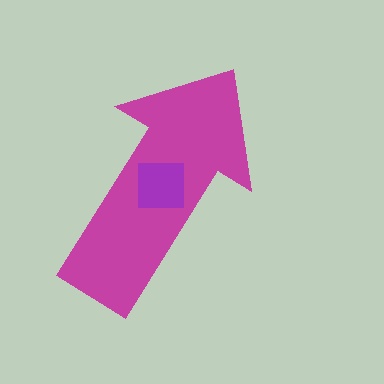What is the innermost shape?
The purple square.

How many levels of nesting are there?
2.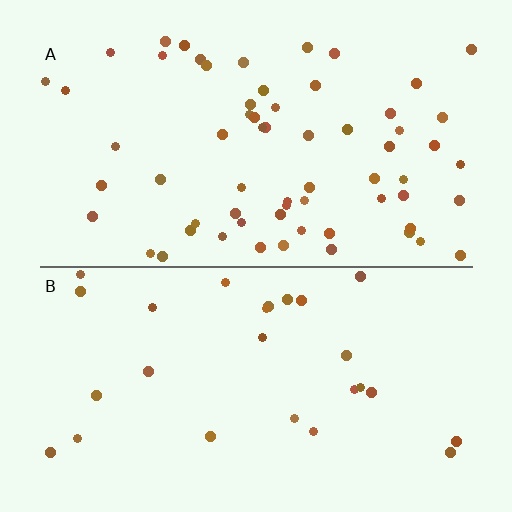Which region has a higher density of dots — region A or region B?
A (the top).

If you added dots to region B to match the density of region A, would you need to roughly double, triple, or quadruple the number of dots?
Approximately double.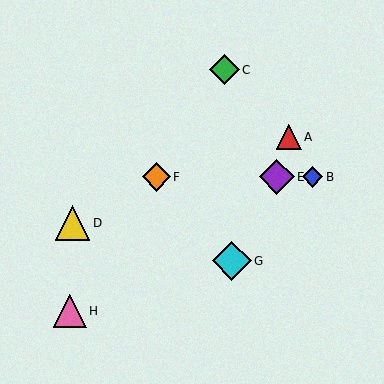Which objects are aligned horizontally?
Objects B, E, F are aligned horizontally.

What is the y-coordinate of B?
Object B is at y≈177.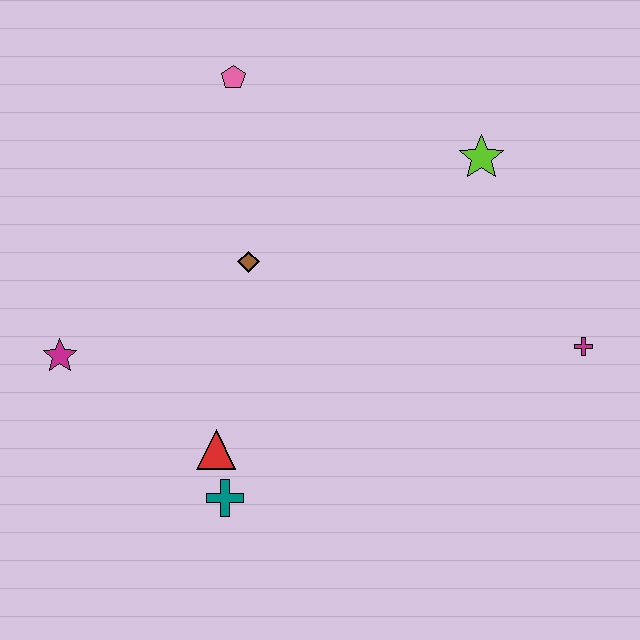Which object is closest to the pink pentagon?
The brown diamond is closest to the pink pentagon.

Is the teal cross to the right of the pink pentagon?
No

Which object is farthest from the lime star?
The magenta star is farthest from the lime star.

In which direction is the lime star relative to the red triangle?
The lime star is above the red triangle.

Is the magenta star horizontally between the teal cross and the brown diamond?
No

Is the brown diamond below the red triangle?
No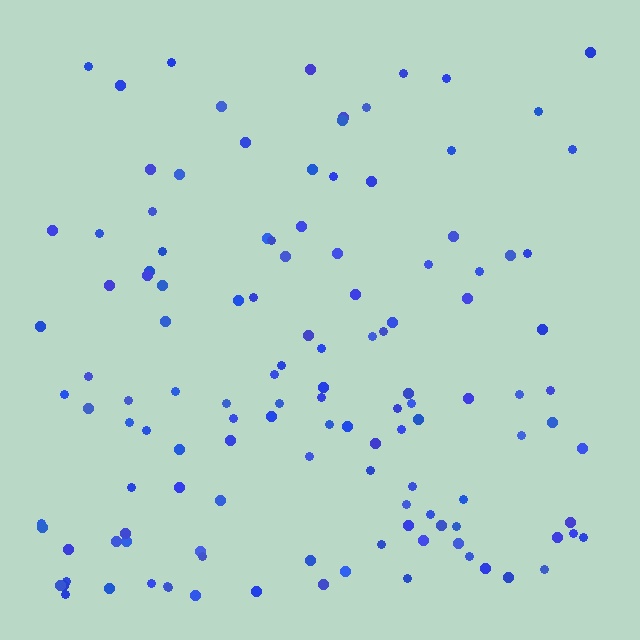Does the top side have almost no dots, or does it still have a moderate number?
Still a moderate number, just noticeably fewer than the bottom.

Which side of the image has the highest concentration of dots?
The bottom.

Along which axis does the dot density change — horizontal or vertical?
Vertical.